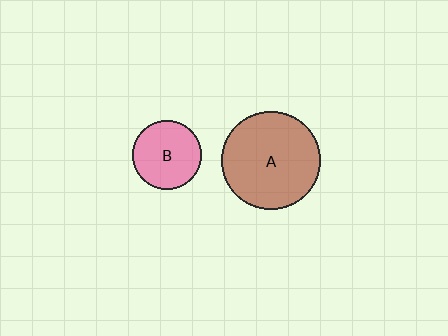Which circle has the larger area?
Circle A (brown).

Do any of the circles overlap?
No, none of the circles overlap.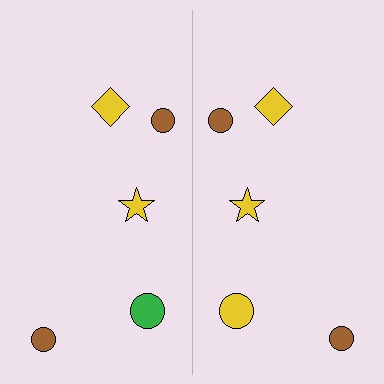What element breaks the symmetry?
The yellow circle on the right side breaks the symmetry — its mirror counterpart is green.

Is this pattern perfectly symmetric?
No, the pattern is not perfectly symmetric. The yellow circle on the right side breaks the symmetry — its mirror counterpart is green.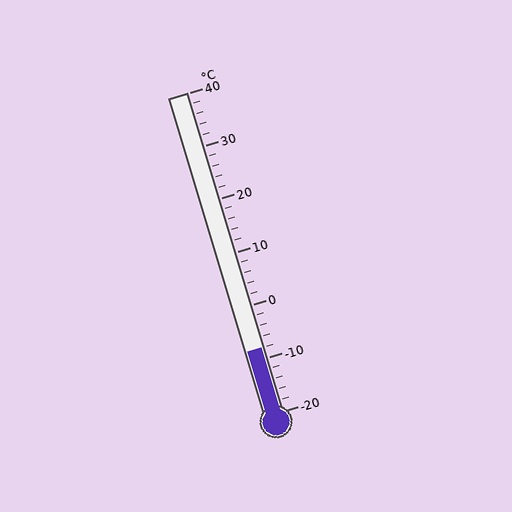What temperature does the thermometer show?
The thermometer shows approximately -8°C.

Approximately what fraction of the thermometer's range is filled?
The thermometer is filled to approximately 20% of its range.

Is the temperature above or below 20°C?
The temperature is below 20°C.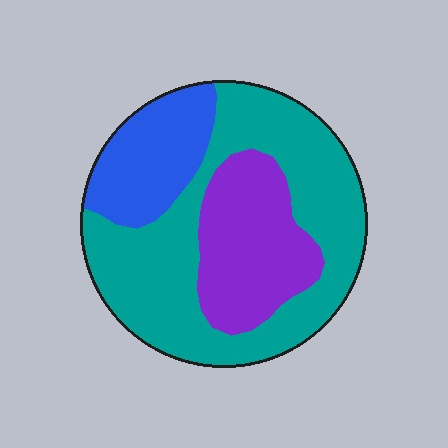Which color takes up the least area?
Blue, at roughly 20%.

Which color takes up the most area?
Teal, at roughly 55%.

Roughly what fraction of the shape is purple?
Purple takes up about one quarter (1/4) of the shape.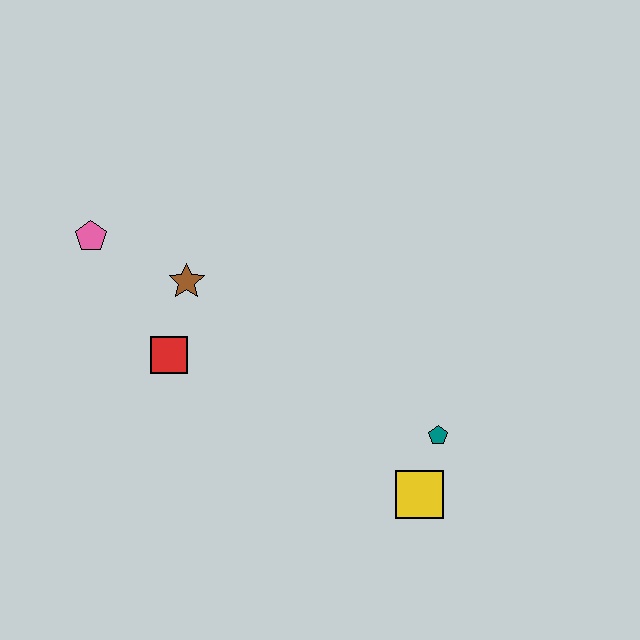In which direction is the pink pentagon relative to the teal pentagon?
The pink pentagon is to the left of the teal pentagon.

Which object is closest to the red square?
The brown star is closest to the red square.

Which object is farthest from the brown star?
The yellow square is farthest from the brown star.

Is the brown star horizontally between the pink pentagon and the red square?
No